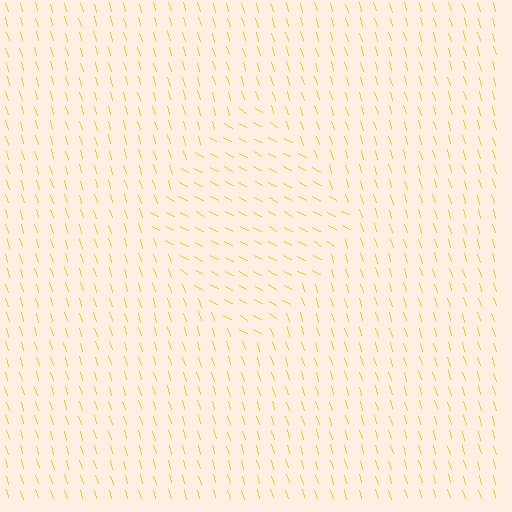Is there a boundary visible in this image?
Yes, there is a texture boundary formed by a change in line orientation.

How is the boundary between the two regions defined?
The boundary is defined purely by a change in line orientation (approximately 45 degrees difference). All lines are the same color and thickness.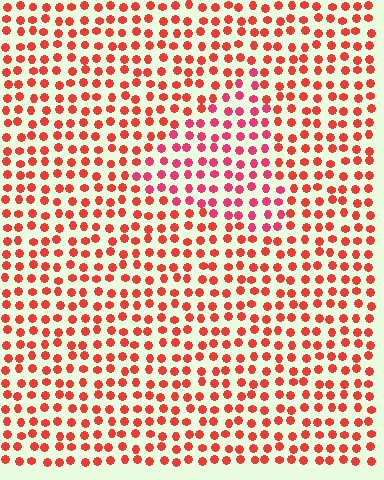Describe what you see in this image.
The image is filled with small red elements in a uniform arrangement. A triangle-shaped region is visible where the elements are tinted to a slightly different hue, forming a subtle color boundary.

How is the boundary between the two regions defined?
The boundary is defined purely by a slight shift in hue (about 23 degrees). Spacing, size, and orientation are identical on both sides.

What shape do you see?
I see a triangle.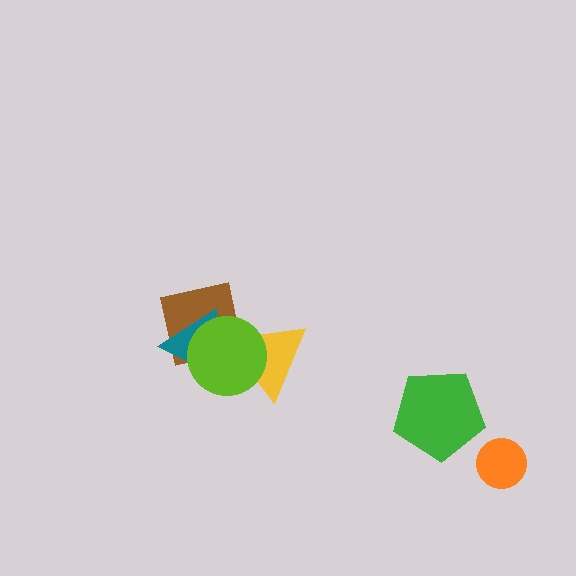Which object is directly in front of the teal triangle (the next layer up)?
The yellow triangle is directly in front of the teal triangle.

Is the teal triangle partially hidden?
Yes, it is partially covered by another shape.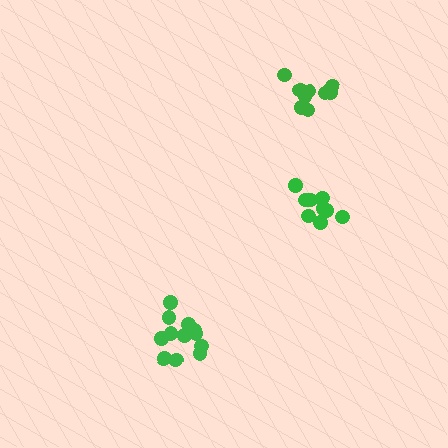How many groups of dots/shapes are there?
There are 3 groups.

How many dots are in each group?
Group 1: 12 dots, Group 2: 9 dots, Group 3: 10 dots (31 total).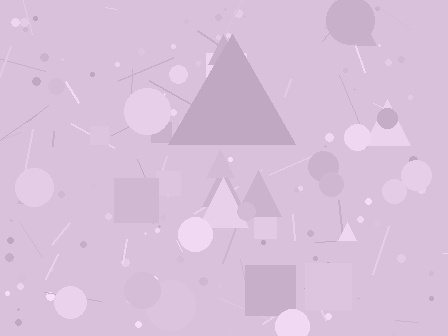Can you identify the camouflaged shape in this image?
The camouflaged shape is a triangle.